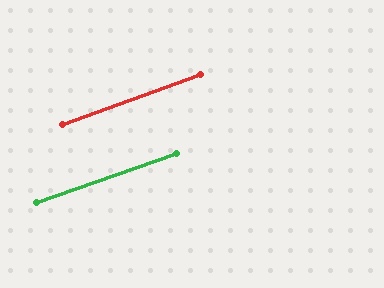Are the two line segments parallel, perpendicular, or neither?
Parallel — their directions differ by only 0.6°.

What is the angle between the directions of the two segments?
Approximately 1 degree.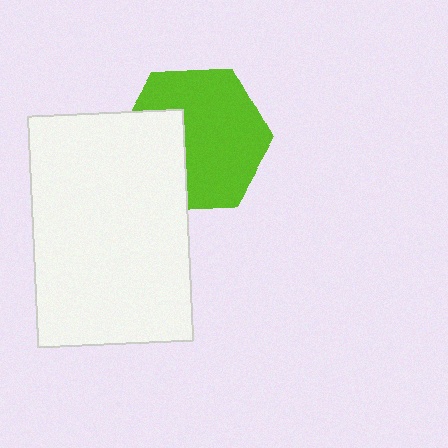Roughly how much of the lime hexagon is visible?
Most of it is visible (roughly 67%).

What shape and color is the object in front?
The object in front is a white rectangle.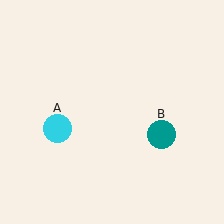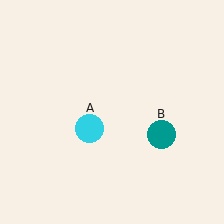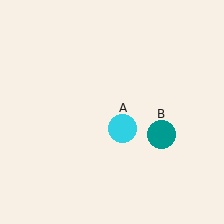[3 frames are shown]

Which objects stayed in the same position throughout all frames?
Teal circle (object B) remained stationary.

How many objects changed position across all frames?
1 object changed position: cyan circle (object A).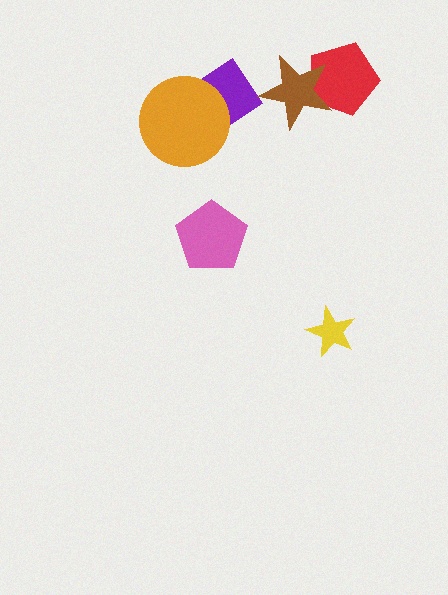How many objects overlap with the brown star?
1 object overlaps with the brown star.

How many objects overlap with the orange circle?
1 object overlaps with the orange circle.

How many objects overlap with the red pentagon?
1 object overlaps with the red pentagon.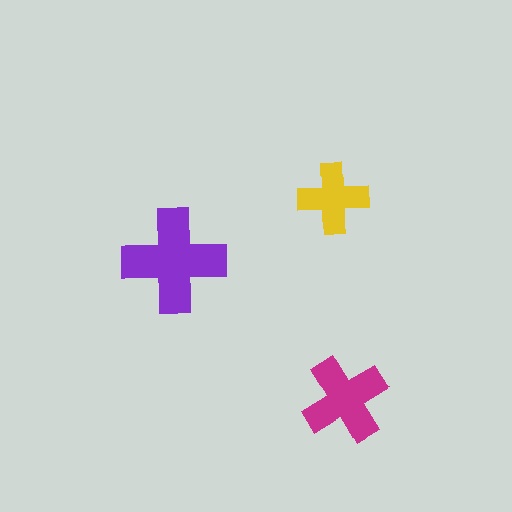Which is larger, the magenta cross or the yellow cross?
The magenta one.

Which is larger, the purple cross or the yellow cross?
The purple one.